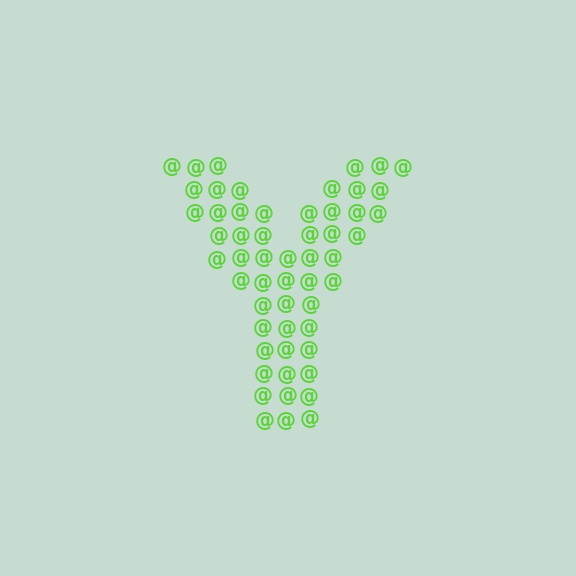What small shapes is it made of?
It is made of small at signs.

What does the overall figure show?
The overall figure shows the letter Y.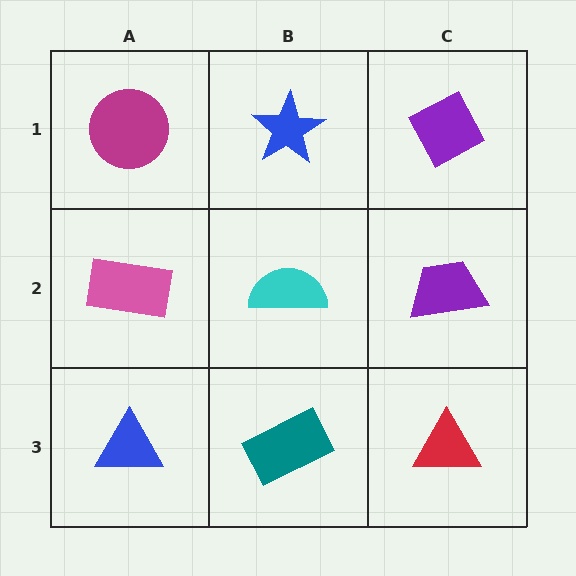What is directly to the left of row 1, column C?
A blue star.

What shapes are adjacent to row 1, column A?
A pink rectangle (row 2, column A), a blue star (row 1, column B).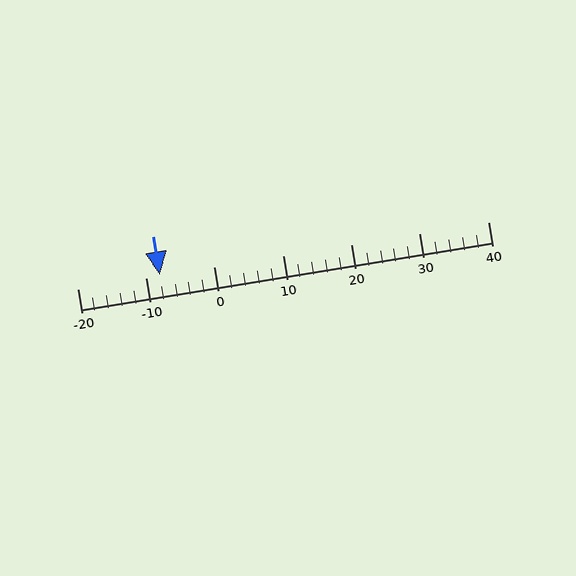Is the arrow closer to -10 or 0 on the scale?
The arrow is closer to -10.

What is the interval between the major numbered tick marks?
The major tick marks are spaced 10 units apart.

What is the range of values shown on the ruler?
The ruler shows values from -20 to 40.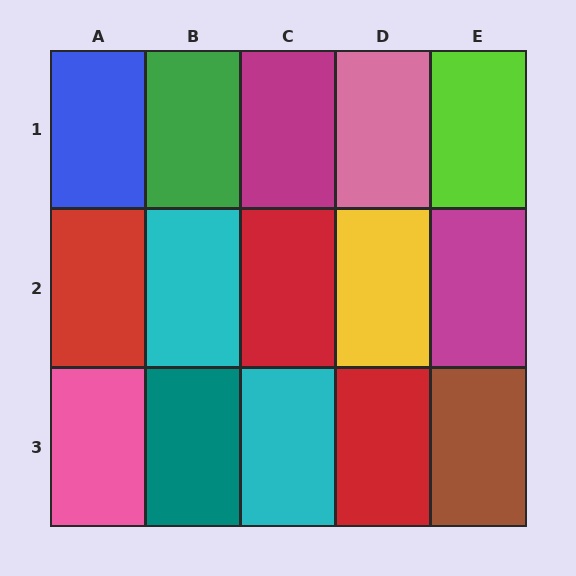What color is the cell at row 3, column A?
Pink.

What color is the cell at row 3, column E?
Brown.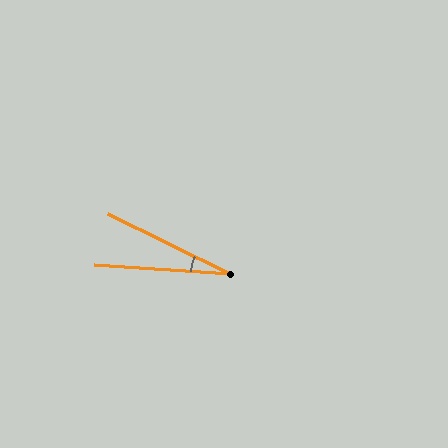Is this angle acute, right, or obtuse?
It is acute.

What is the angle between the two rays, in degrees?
Approximately 22 degrees.